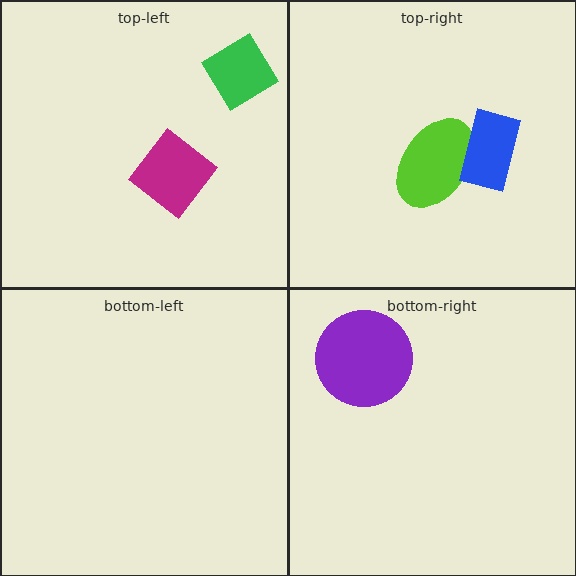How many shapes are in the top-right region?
2.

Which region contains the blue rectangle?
The top-right region.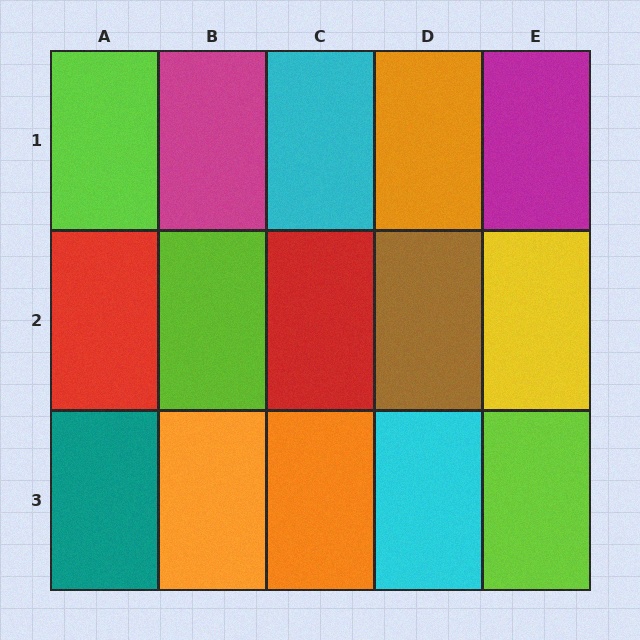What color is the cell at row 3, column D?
Cyan.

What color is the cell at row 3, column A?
Teal.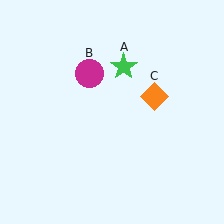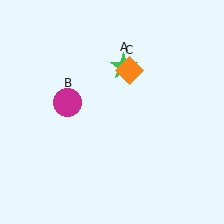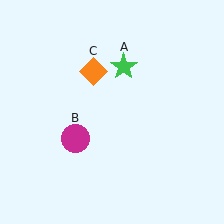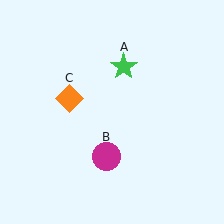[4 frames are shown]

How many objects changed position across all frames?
2 objects changed position: magenta circle (object B), orange diamond (object C).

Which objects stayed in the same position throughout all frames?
Green star (object A) remained stationary.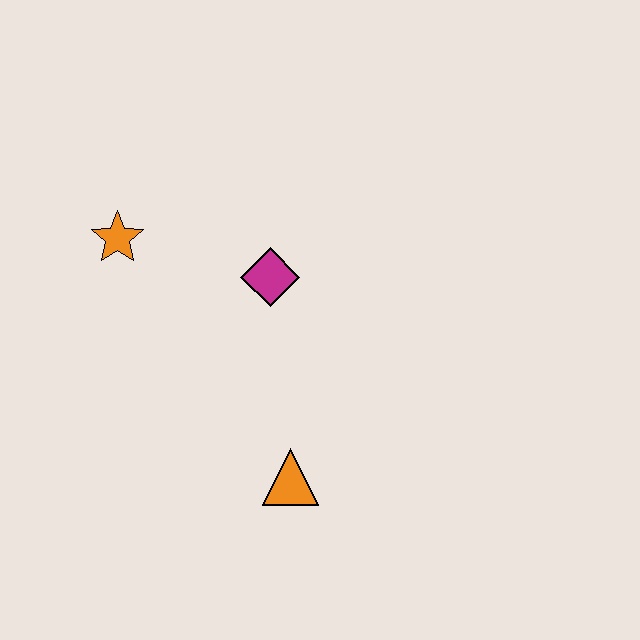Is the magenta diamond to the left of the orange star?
No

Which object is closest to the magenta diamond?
The orange star is closest to the magenta diamond.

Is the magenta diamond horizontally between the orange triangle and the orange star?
Yes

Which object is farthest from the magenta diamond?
The orange triangle is farthest from the magenta diamond.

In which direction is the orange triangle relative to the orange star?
The orange triangle is below the orange star.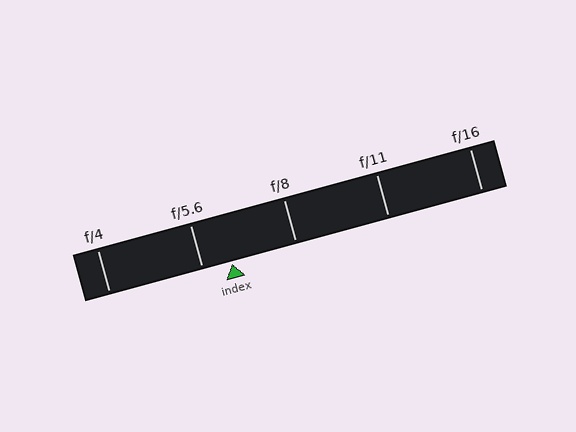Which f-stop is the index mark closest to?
The index mark is closest to f/5.6.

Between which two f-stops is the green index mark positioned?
The index mark is between f/5.6 and f/8.